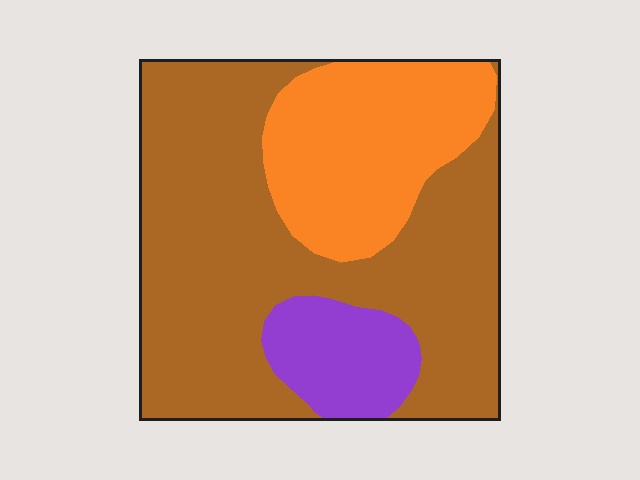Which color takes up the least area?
Purple, at roughly 10%.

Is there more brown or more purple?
Brown.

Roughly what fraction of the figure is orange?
Orange covers 26% of the figure.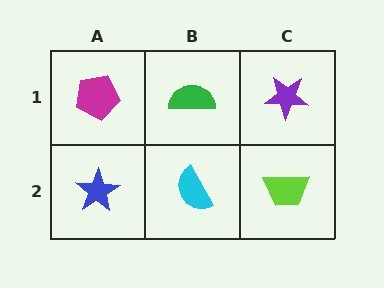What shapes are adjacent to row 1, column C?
A lime trapezoid (row 2, column C), a green semicircle (row 1, column B).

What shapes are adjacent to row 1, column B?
A cyan semicircle (row 2, column B), a magenta pentagon (row 1, column A), a purple star (row 1, column C).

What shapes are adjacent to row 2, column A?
A magenta pentagon (row 1, column A), a cyan semicircle (row 2, column B).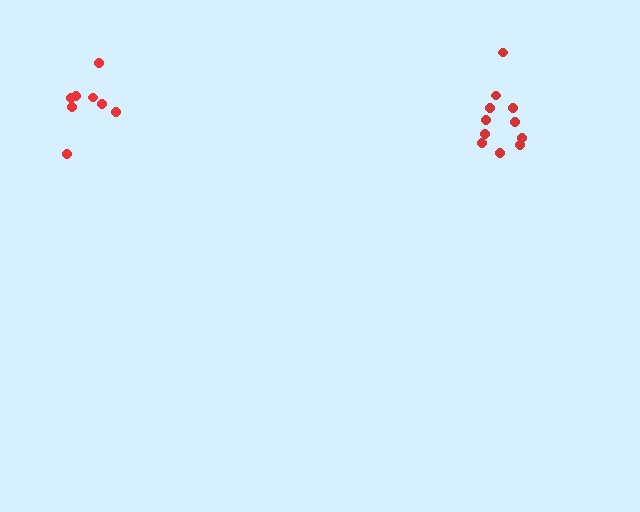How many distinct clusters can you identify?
There are 2 distinct clusters.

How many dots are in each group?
Group 1: 11 dots, Group 2: 8 dots (19 total).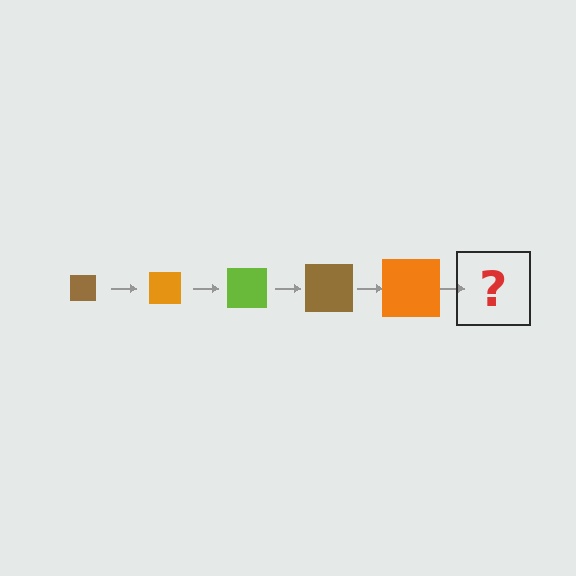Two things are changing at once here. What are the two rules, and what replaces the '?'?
The two rules are that the square grows larger each step and the color cycles through brown, orange, and lime. The '?' should be a lime square, larger than the previous one.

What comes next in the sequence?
The next element should be a lime square, larger than the previous one.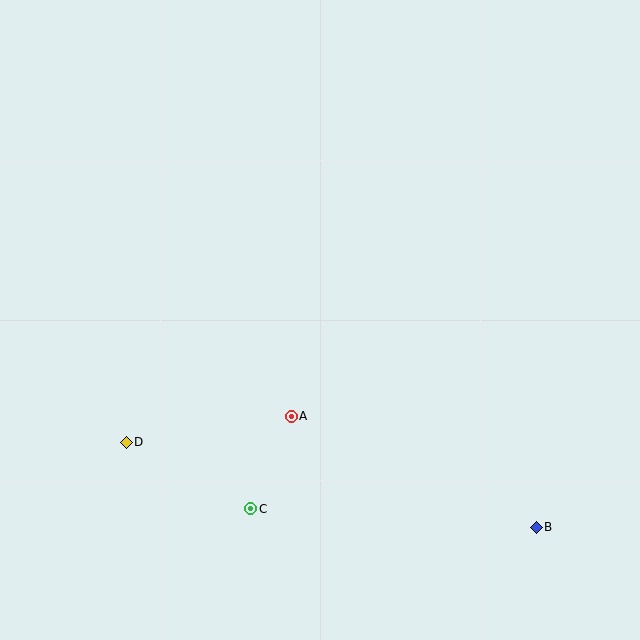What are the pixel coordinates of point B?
Point B is at (536, 527).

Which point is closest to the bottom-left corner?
Point D is closest to the bottom-left corner.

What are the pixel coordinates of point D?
Point D is at (126, 442).